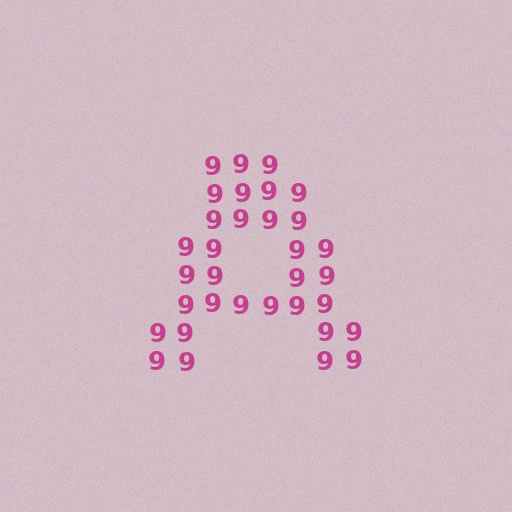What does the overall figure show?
The overall figure shows the letter A.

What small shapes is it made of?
It is made of small digit 9's.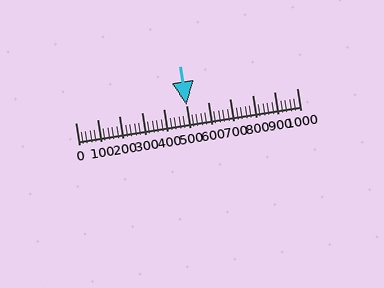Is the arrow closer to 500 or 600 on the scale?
The arrow is closer to 500.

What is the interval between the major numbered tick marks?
The major tick marks are spaced 100 units apart.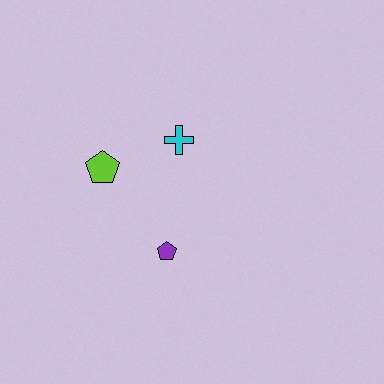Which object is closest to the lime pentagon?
The cyan cross is closest to the lime pentagon.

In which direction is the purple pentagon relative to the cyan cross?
The purple pentagon is below the cyan cross.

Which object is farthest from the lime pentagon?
The purple pentagon is farthest from the lime pentagon.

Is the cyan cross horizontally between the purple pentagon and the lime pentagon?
No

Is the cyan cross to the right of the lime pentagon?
Yes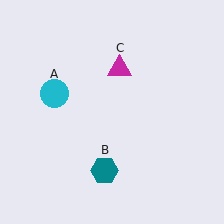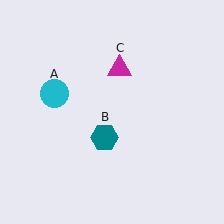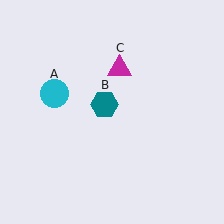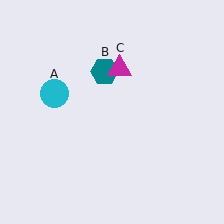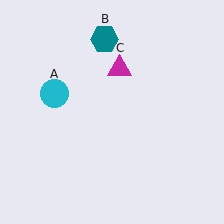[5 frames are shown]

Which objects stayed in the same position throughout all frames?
Cyan circle (object A) and magenta triangle (object C) remained stationary.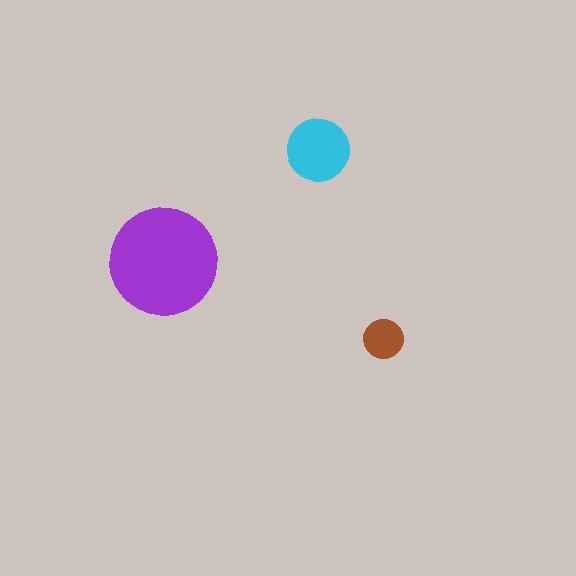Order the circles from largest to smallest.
the purple one, the cyan one, the brown one.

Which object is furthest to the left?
The purple circle is leftmost.